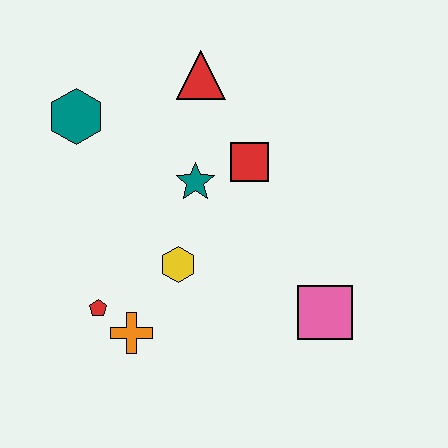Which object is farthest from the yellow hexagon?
The red triangle is farthest from the yellow hexagon.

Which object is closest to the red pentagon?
The orange cross is closest to the red pentagon.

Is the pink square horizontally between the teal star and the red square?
No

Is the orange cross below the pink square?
Yes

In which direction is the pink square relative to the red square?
The pink square is below the red square.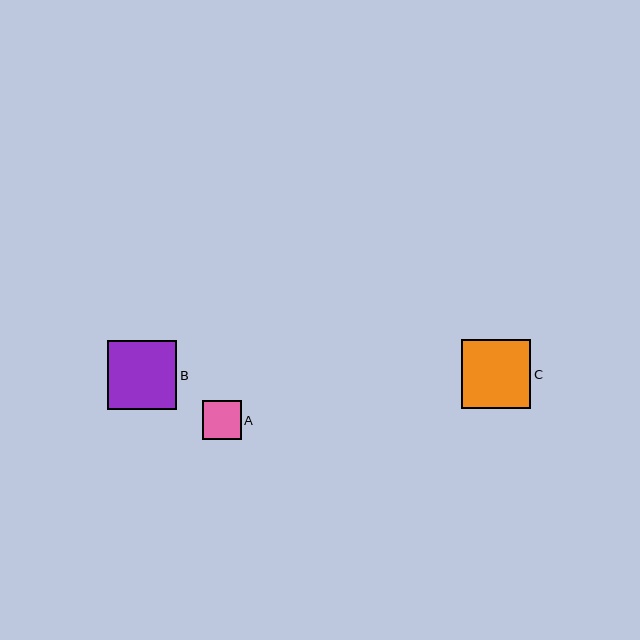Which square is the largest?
Square B is the largest with a size of approximately 69 pixels.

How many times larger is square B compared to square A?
Square B is approximately 1.8 times the size of square A.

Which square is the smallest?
Square A is the smallest with a size of approximately 39 pixels.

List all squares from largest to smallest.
From largest to smallest: B, C, A.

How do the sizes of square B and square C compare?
Square B and square C are approximately the same size.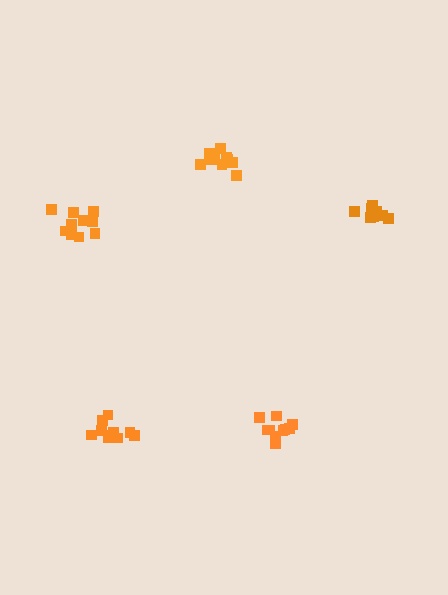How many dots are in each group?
Group 1: 10 dots, Group 2: 10 dots, Group 3: 8 dots, Group 4: 10 dots, Group 5: 10 dots (48 total).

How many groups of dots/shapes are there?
There are 5 groups.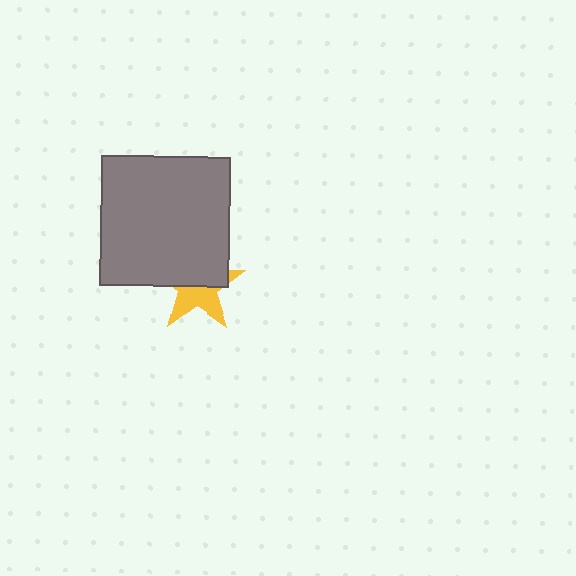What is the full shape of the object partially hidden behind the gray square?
The partially hidden object is a yellow star.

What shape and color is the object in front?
The object in front is a gray square.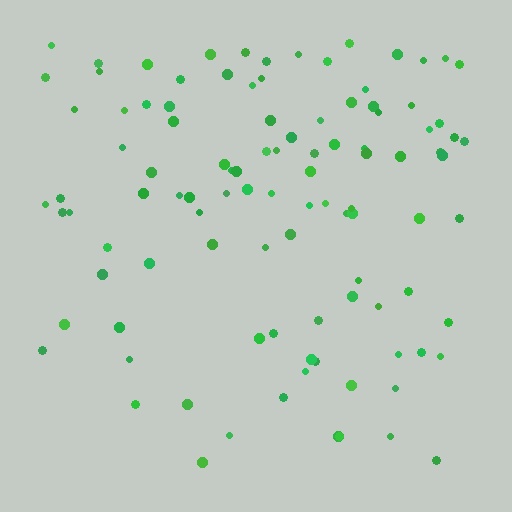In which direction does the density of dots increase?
From bottom to top, with the top side densest.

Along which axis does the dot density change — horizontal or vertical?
Vertical.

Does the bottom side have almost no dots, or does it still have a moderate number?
Still a moderate number, just noticeably fewer than the top.